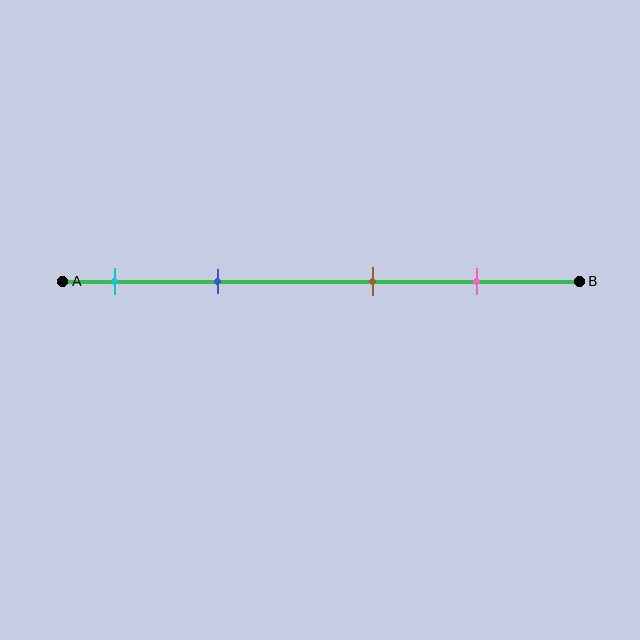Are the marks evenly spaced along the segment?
No, the marks are not evenly spaced.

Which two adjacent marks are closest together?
The cyan and blue marks are the closest adjacent pair.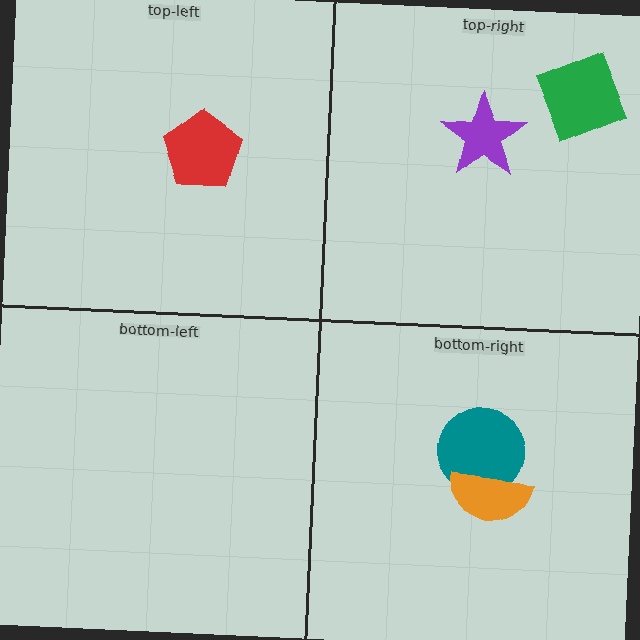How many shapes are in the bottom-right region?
2.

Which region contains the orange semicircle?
The bottom-right region.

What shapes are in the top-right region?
The green square, the purple star.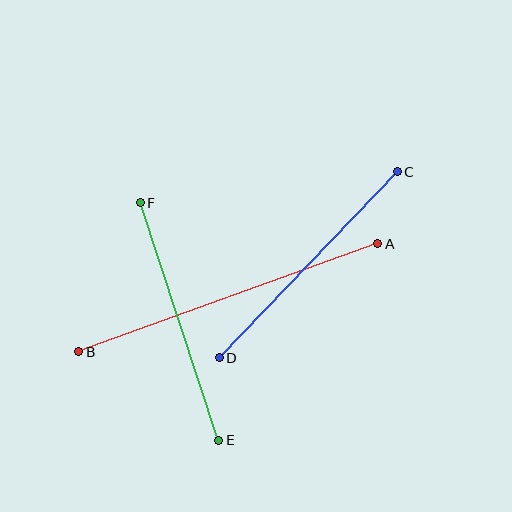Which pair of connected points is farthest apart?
Points A and B are farthest apart.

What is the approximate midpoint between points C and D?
The midpoint is at approximately (308, 265) pixels.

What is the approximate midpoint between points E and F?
The midpoint is at approximately (180, 322) pixels.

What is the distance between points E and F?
The distance is approximately 250 pixels.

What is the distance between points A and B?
The distance is approximately 318 pixels.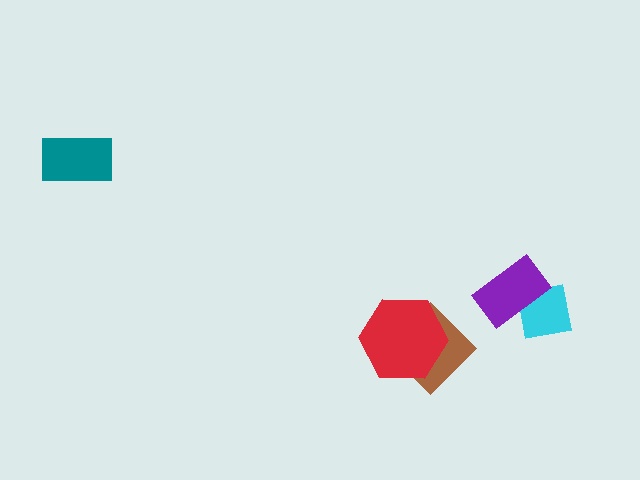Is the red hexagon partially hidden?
No, no other shape covers it.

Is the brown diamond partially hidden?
Yes, it is partially covered by another shape.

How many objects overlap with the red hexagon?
1 object overlaps with the red hexagon.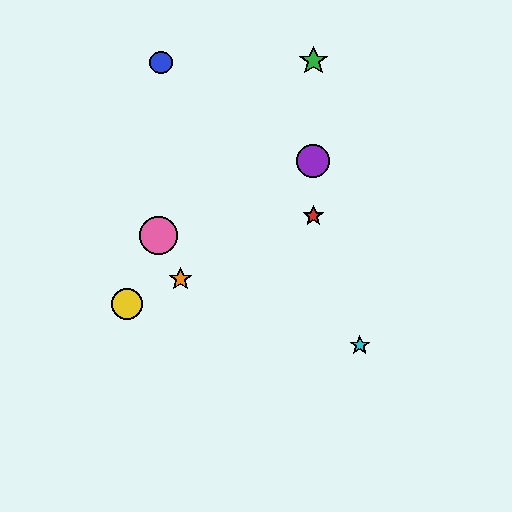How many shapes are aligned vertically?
3 shapes (the red star, the green star, the purple circle) are aligned vertically.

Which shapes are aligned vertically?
The red star, the green star, the purple circle are aligned vertically.